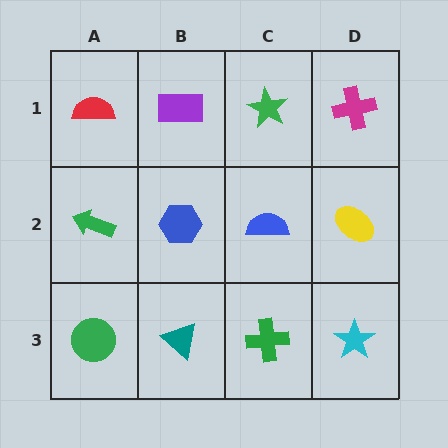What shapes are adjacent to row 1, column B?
A blue hexagon (row 2, column B), a red semicircle (row 1, column A), a green star (row 1, column C).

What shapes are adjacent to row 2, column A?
A red semicircle (row 1, column A), a green circle (row 3, column A), a blue hexagon (row 2, column B).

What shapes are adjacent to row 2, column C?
A green star (row 1, column C), a green cross (row 3, column C), a blue hexagon (row 2, column B), a yellow ellipse (row 2, column D).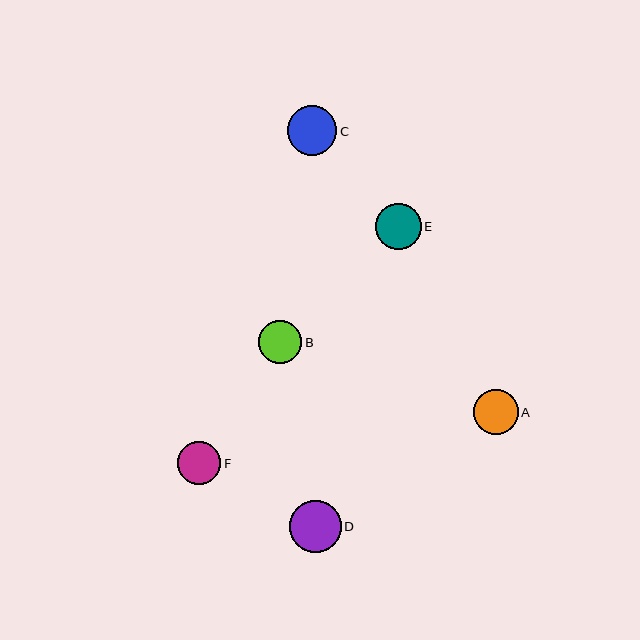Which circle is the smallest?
Circle B is the smallest with a size of approximately 43 pixels.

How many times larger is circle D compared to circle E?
Circle D is approximately 1.1 times the size of circle E.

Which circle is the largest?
Circle D is the largest with a size of approximately 52 pixels.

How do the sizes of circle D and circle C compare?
Circle D and circle C are approximately the same size.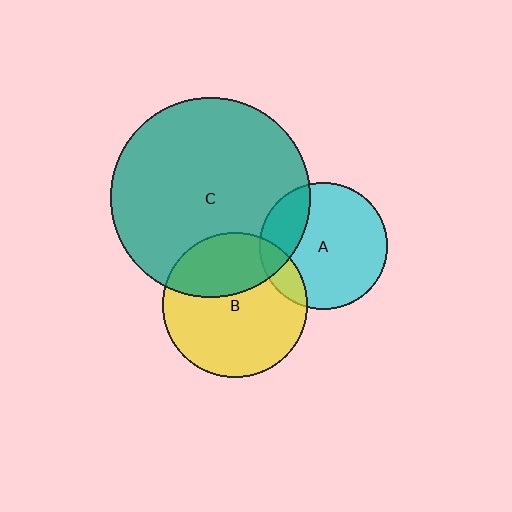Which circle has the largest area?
Circle C (teal).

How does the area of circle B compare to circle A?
Approximately 1.3 times.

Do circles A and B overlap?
Yes.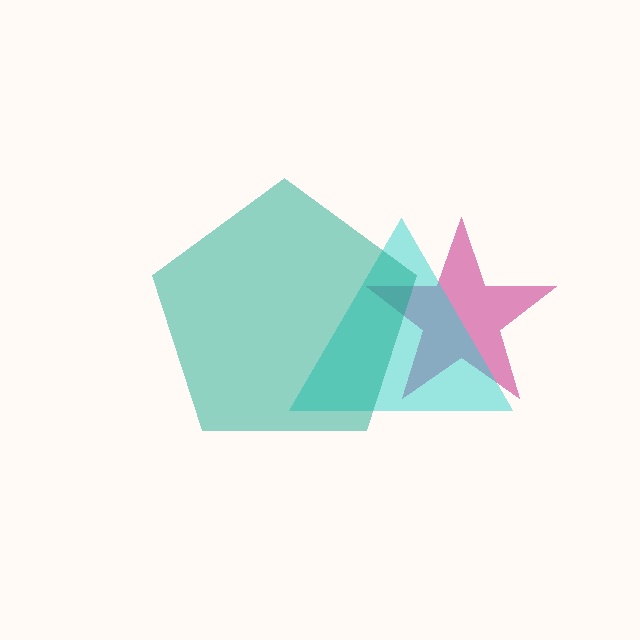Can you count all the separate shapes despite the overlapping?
Yes, there are 3 separate shapes.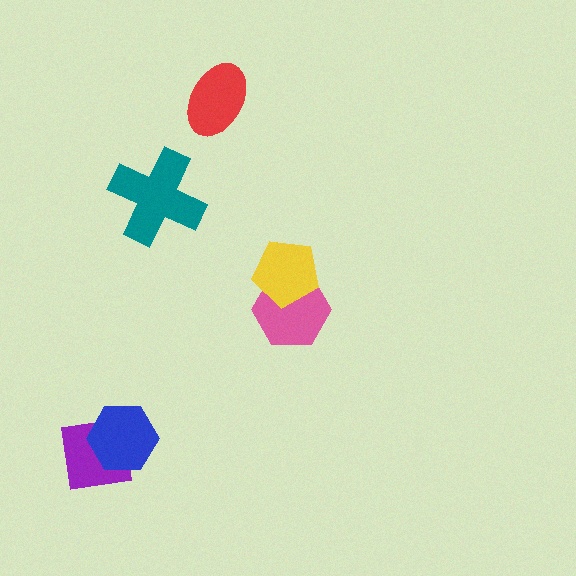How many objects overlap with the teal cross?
0 objects overlap with the teal cross.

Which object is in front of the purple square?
The blue hexagon is in front of the purple square.